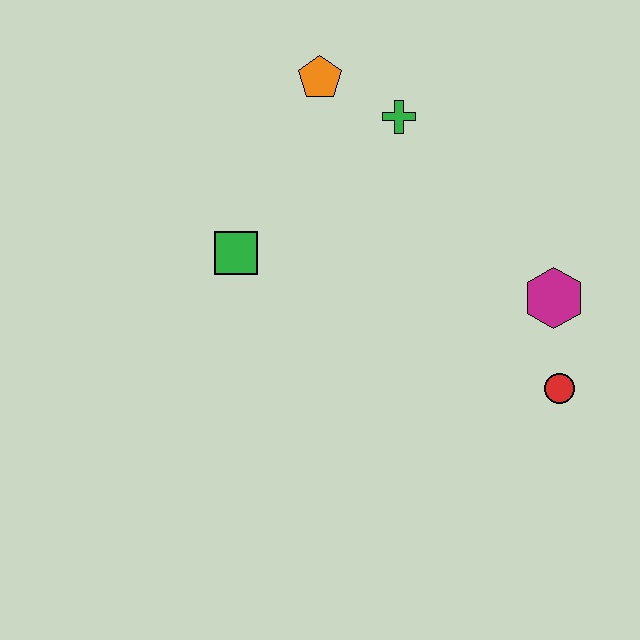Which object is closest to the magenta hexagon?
The red circle is closest to the magenta hexagon.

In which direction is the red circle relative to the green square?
The red circle is to the right of the green square.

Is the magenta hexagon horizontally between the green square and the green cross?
No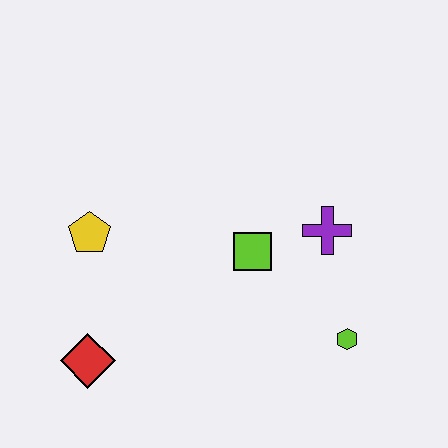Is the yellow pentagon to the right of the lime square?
No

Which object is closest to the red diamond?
The yellow pentagon is closest to the red diamond.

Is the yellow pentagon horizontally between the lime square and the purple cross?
No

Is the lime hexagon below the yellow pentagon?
Yes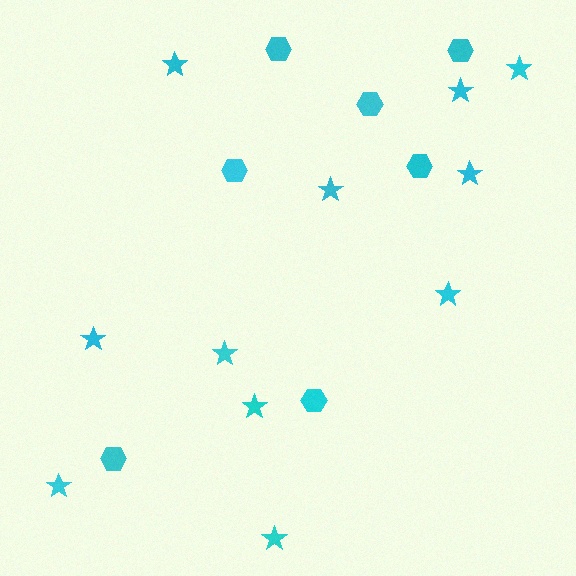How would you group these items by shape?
There are 2 groups: one group of stars (11) and one group of hexagons (7).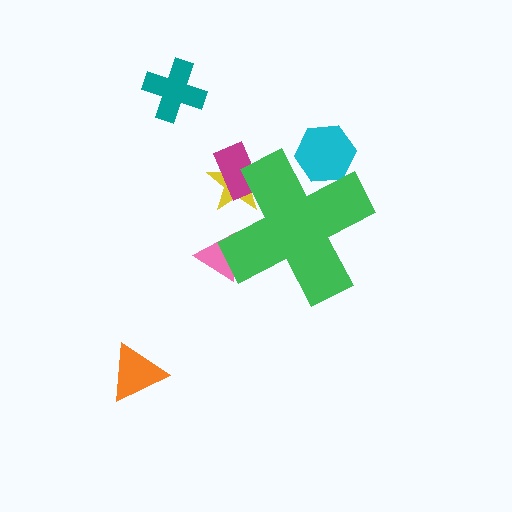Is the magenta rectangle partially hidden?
Yes, the magenta rectangle is partially hidden behind the green cross.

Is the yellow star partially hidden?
Yes, the yellow star is partially hidden behind the green cross.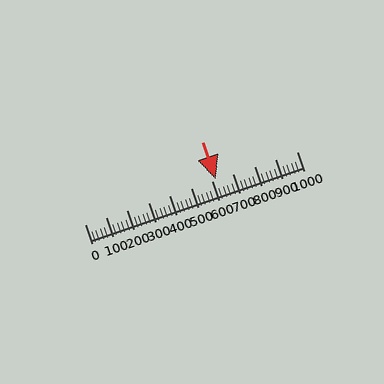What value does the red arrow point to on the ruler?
The red arrow points to approximately 620.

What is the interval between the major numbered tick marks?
The major tick marks are spaced 100 units apart.